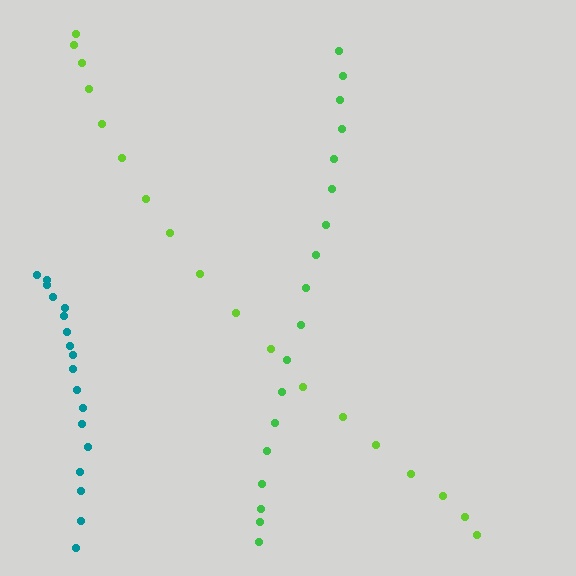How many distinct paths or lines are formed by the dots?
There are 3 distinct paths.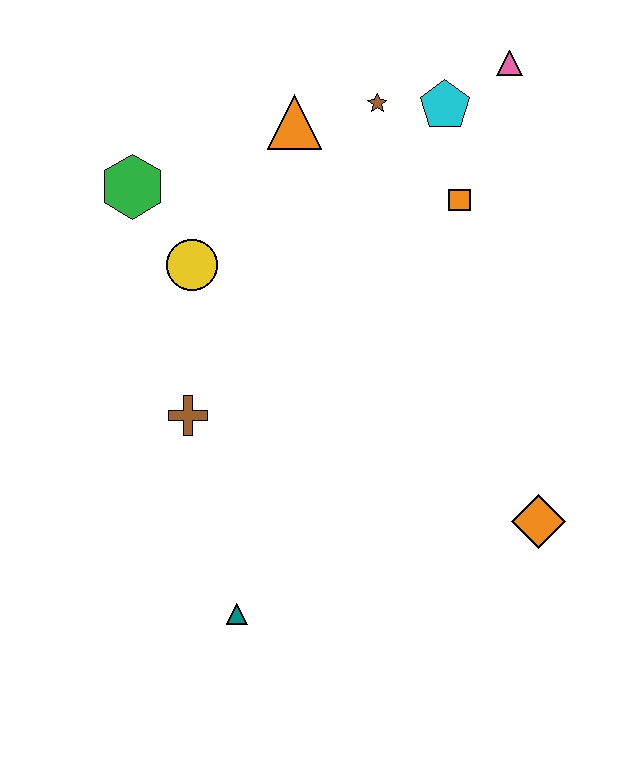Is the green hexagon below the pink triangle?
Yes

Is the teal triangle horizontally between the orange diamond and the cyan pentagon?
No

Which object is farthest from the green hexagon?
The orange diamond is farthest from the green hexagon.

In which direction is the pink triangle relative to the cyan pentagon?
The pink triangle is to the right of the cyan pentagon.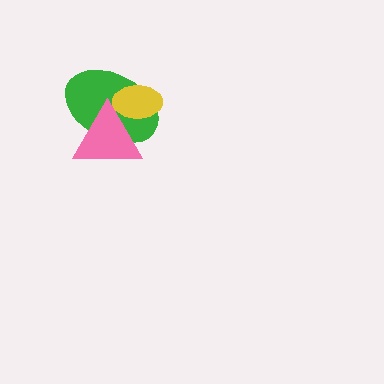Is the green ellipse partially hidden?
Yes, it is partially covered by another shape.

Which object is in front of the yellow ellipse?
The pink triangle is in front of the yellow ellipse.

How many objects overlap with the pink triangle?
2 objects overlap with the pink triangle.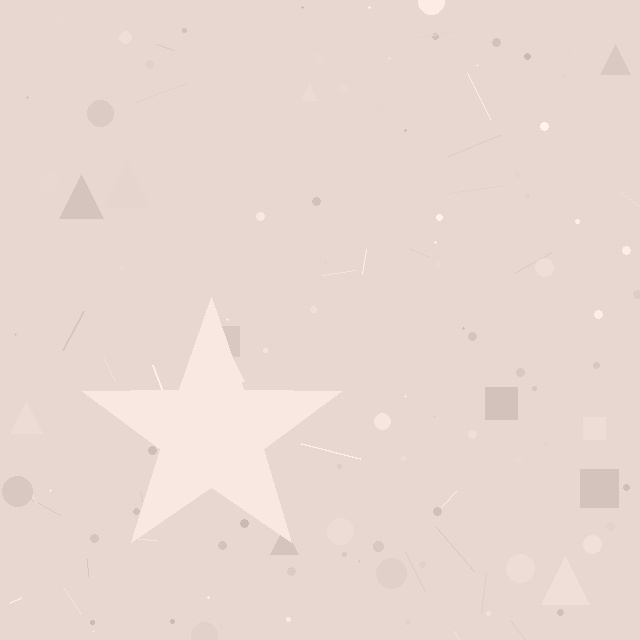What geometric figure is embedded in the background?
A star is embedded in the background.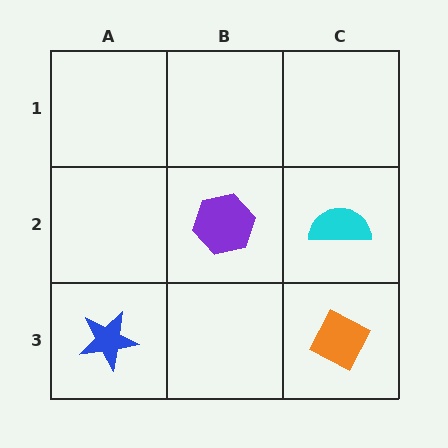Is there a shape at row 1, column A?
No, that cell is empty.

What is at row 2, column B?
A purple hexagon.